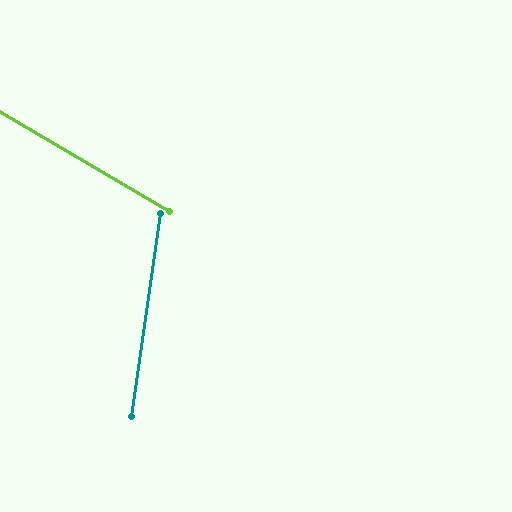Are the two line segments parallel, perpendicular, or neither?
Neither parallel nor perpendicular — they differ by about 68°.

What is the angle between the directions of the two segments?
Approximately 68 degrees.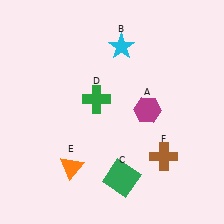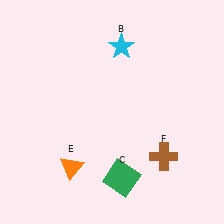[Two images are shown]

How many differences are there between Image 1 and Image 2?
There are 2 differences between the two images.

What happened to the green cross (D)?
The green cross (D) was removed in Image 2. It was in the top-left area of Image 1.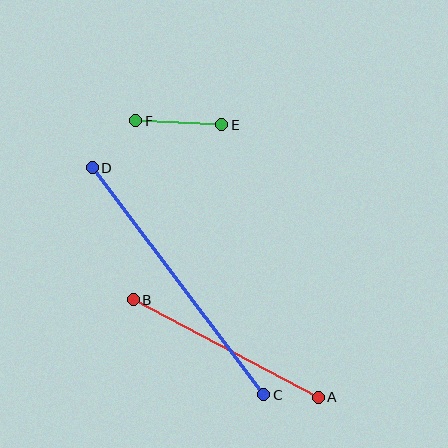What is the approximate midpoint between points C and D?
The midpoint is at approximately (178, 281) pixels.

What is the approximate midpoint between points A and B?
The midpoint is at approximately (226, 349) pixels.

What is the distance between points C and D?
The distance is approximately 285 pixels.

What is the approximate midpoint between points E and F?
The midpoint is at approximately (179, 123) pixels.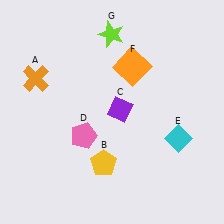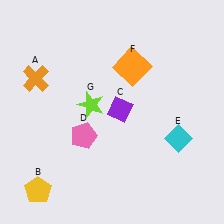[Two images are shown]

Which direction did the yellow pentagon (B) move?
The yellow pentagon (B) moved left.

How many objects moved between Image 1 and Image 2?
2 objects moved between the two images.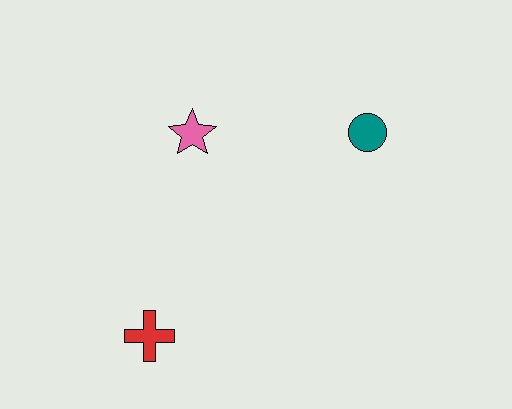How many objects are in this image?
There are 3 objects.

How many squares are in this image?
There are no squares.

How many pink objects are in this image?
There is 1 pink object.